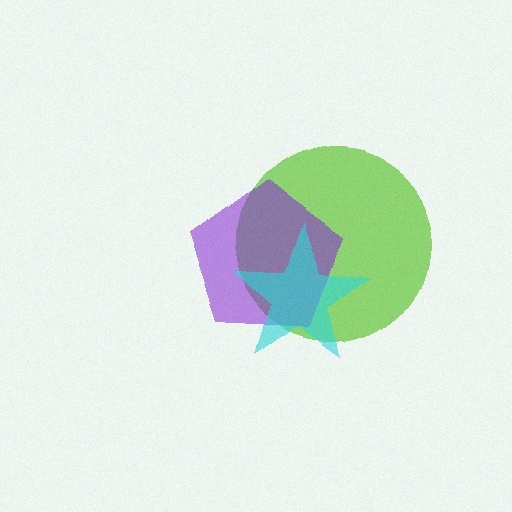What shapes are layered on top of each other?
The layered shapes are: a lime circle, a purple pentagon, a cyan star.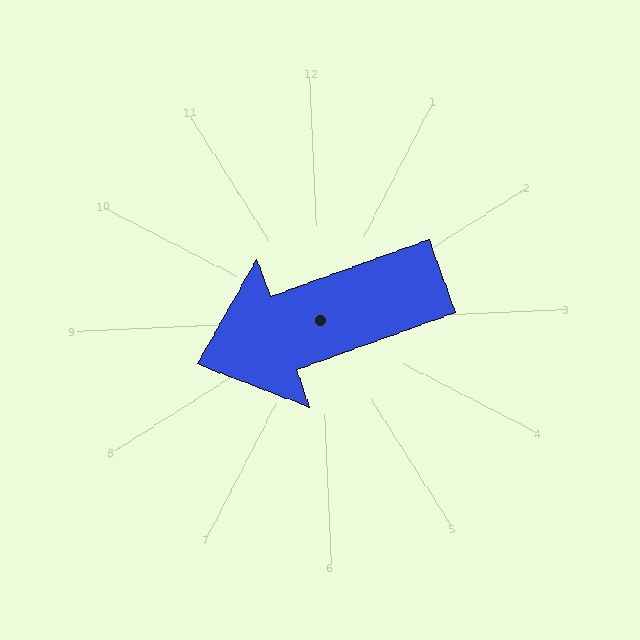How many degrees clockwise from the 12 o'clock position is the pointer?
Approximately 253 degrees.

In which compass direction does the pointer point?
West.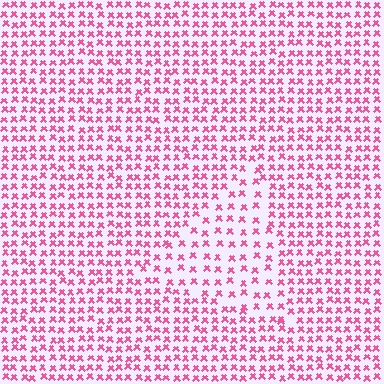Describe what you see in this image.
The image contains small pink elements arranged at two different densities. A triangle-shaped region is visible where the elements are less densely packed than the surrounding area.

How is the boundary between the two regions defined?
The boundary is defined by a change in element density (approximately 1.7x ratio). All elements are the same color, size, and shape.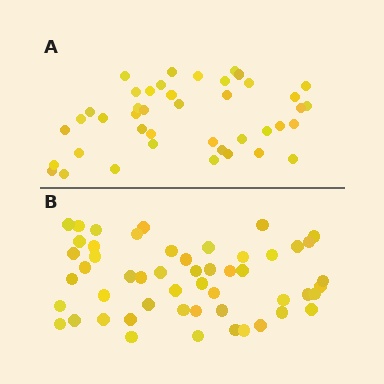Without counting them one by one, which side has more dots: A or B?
Region B (the bottom region) has more dots.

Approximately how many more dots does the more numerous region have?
Region B has roughly 10 or so more dots than region A.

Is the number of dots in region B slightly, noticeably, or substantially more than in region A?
Region B has only slightly more — the two regions are fairly close. The ratio is roughly 1.2 to 1.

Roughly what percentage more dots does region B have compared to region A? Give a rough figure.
About 25% more.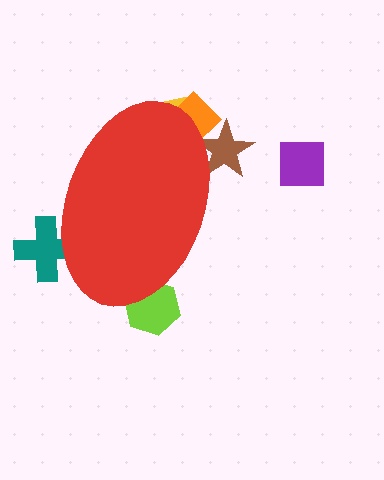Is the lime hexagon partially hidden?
Yes, the lime hexagon is partially hidden behind the red ellipse.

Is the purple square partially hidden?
No, the purple square is fully visible.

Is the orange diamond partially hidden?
Yes, the orange diamond is partially hidden behind the red ellipse.